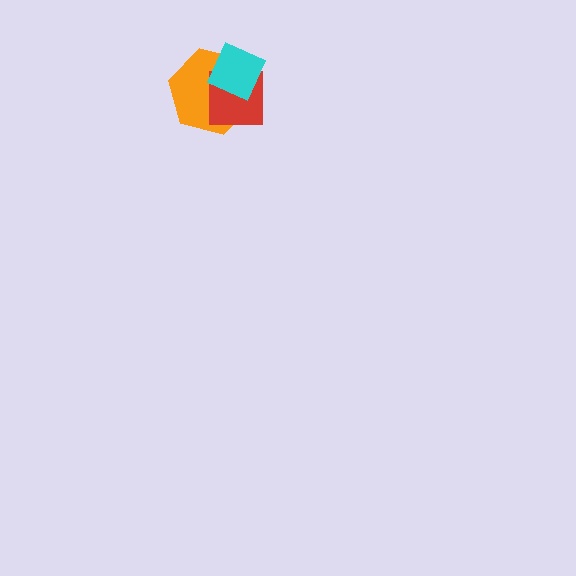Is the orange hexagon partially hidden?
Yes, it is partially covered by another shape.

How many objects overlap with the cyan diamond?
2 objects overlap with the cyan diamond.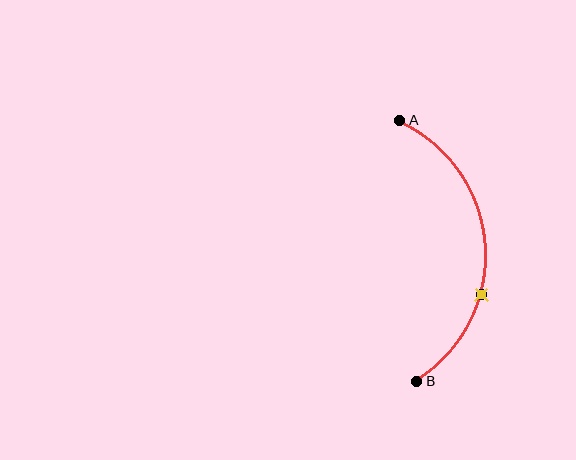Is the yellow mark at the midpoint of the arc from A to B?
No. The yellow mark lies on the arc but is closer to endpoint B. The arc midpoint would be at the point on the curve equidistant along the arc from both A and B.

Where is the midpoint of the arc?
The arc midpoint is the point on the curve farthest from the straight line joining A and B. It sits to the right of that line.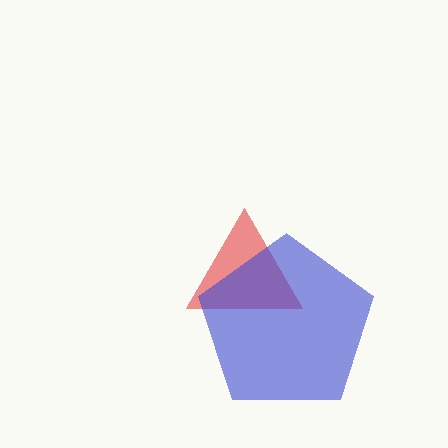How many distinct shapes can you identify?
There are 2 distinct shapes: a red triangle, a blue pentagon.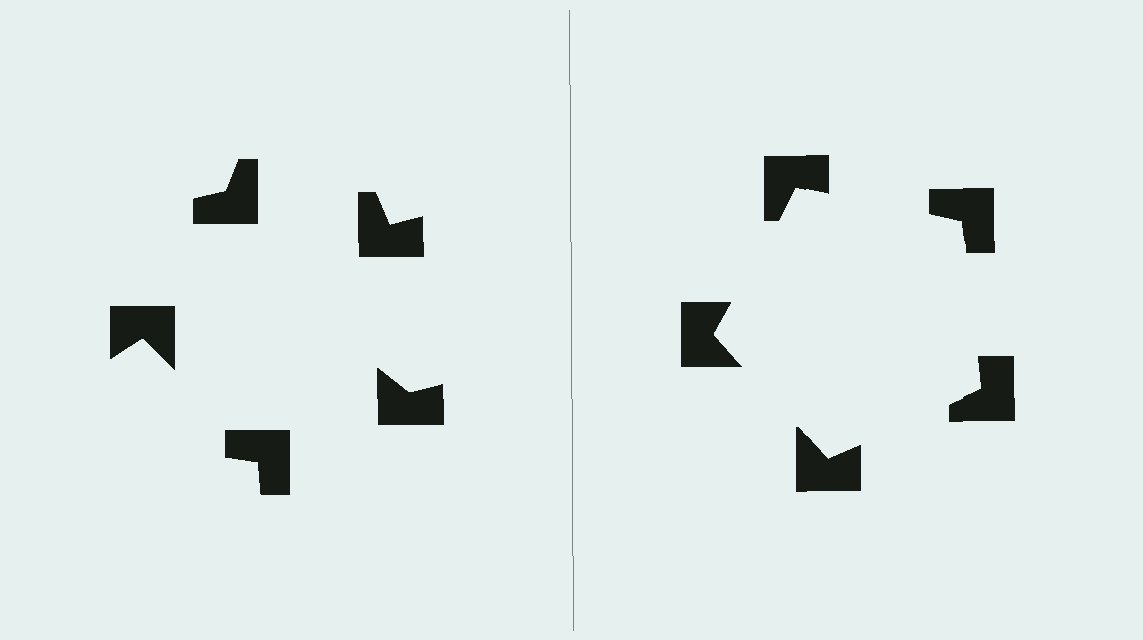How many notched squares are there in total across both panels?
10 — 5 on each side.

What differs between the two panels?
The notched squares are positioned identically on both sides; only the wedge orientations differ. On the right they align to a pentagon; on the left they are misaligned.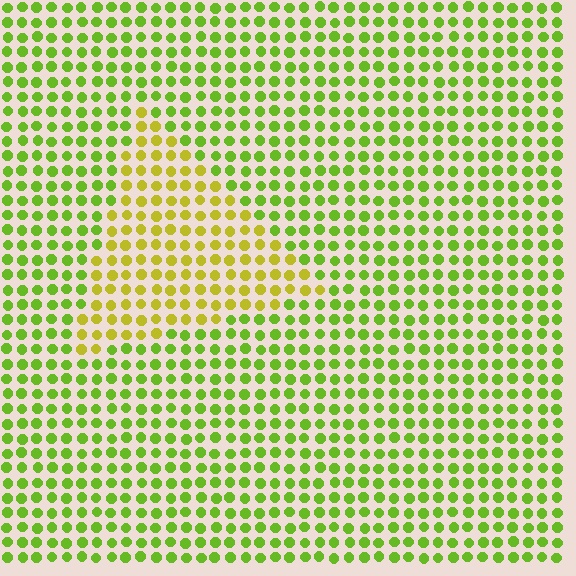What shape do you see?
I see a triangle.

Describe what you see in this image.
The image is filled with small lime elements in a uniform arrangement. A triangle-shaped region is visible where the elements are tinted to a slightly different hue, forming a subtle color boundary.